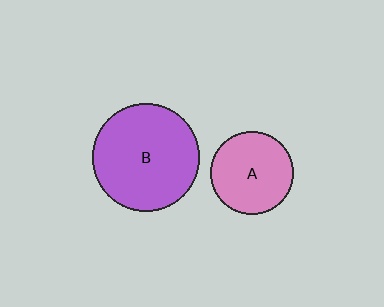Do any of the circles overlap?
No, none of the circles overlap.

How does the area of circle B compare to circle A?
Approximately 1.7 times.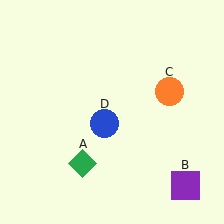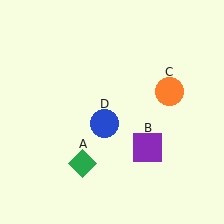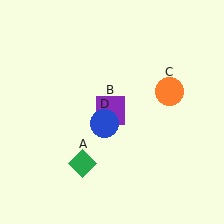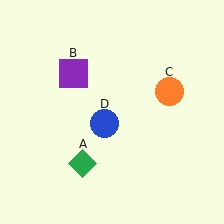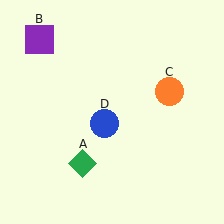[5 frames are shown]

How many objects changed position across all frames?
1 object changed position: purple square (object B).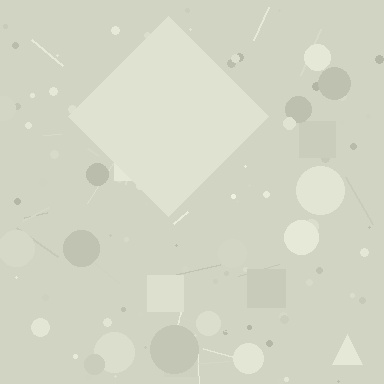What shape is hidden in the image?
A diamond is hidden in the image.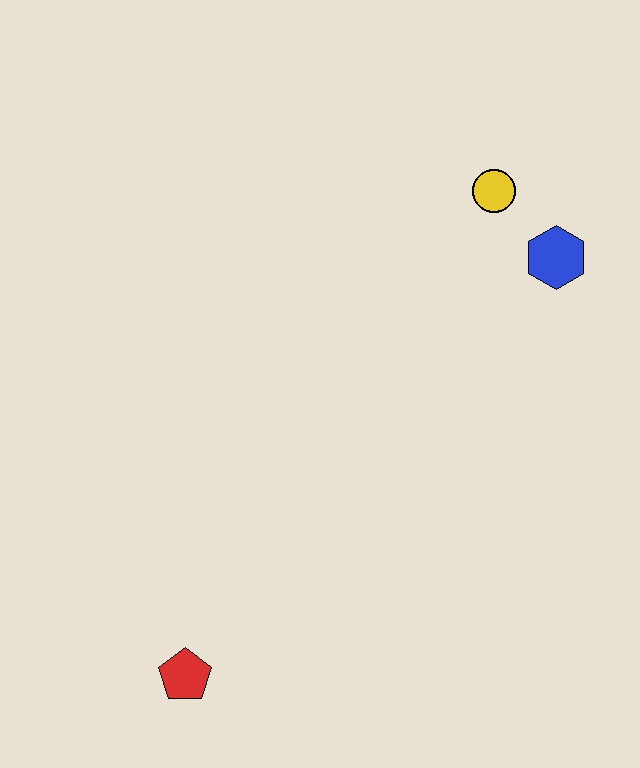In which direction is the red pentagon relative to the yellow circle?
The red pentagon is below the yellow circle.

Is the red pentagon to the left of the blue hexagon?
Yes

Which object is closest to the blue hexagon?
The yellow circle is closest to the blue hexagon.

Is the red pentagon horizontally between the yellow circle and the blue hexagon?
No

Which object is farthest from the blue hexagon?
The red pentagon is farthest from the blue hexagon.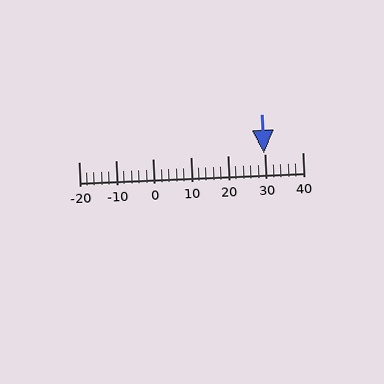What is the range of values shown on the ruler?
The ruler shows values from -20 to 40.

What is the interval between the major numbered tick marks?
The major tick marks are spaced 10 units apart.